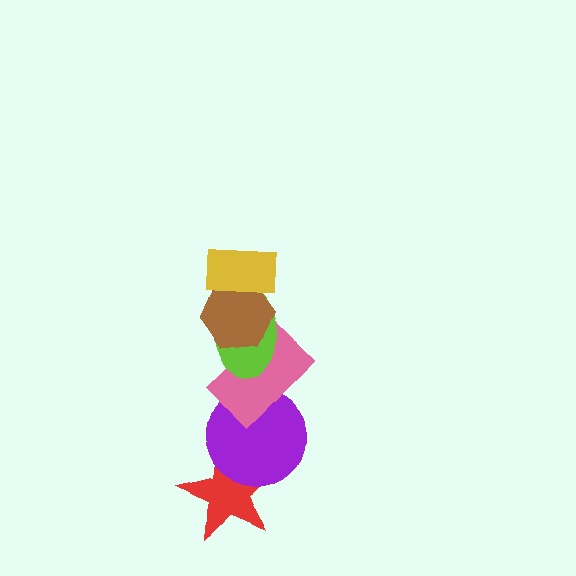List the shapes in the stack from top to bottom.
From top to bottom: the yellow rectangle, the brown hexagon, the lime ellipse, the pink rectangle, the purple circle, the red star.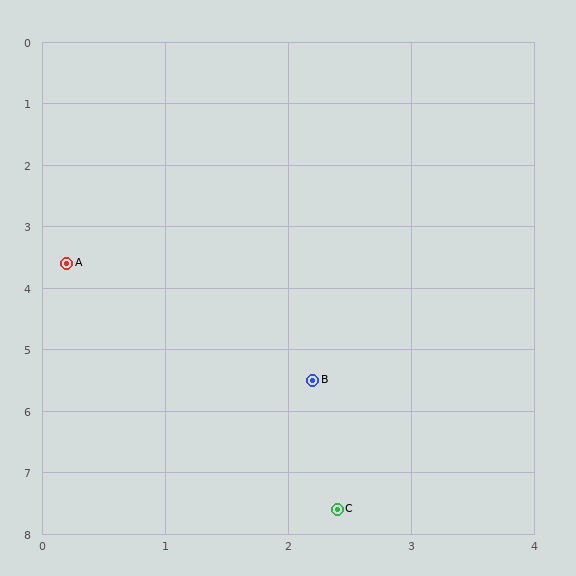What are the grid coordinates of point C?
Point C is at approximately (2.4, 7.6).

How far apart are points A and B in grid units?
Points A and B are about 2.8 grid units apart.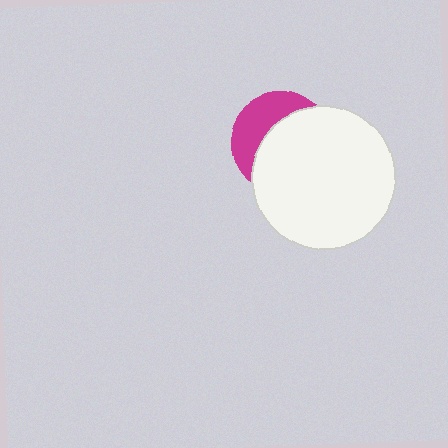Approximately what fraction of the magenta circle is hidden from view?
Roughly 63% of the magenta circle is hidden behind the white circle.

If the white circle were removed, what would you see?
You would see the complete magenta circle.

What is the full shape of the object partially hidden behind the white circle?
The partially hidden object is a magenta circle.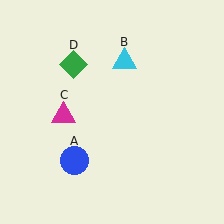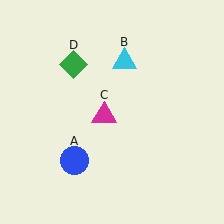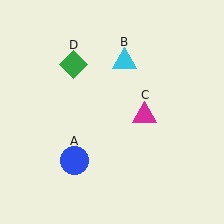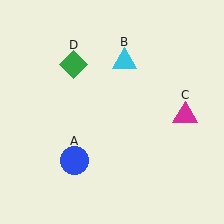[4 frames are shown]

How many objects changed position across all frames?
1 object changed position: magenta triangle (object C).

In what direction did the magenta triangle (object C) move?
The magenta triangle (object C) moved right.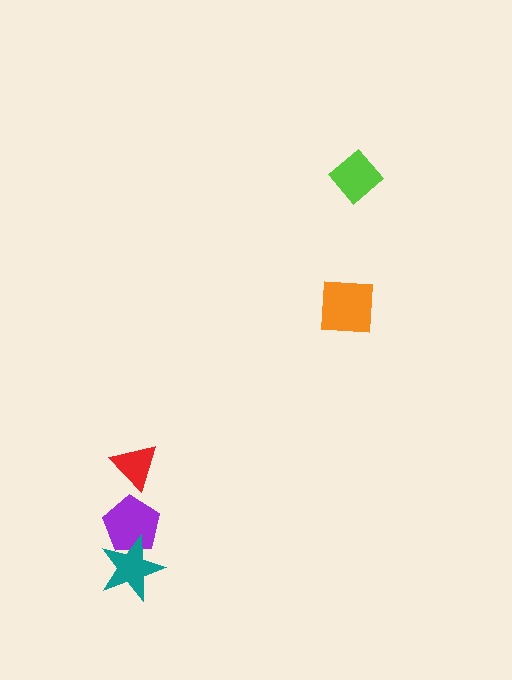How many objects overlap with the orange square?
0 objects overlap with the orange square.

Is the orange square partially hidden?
No, no other shape covers it.